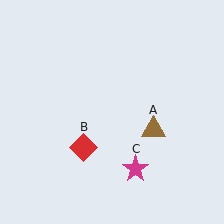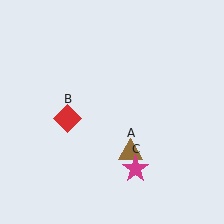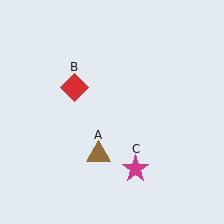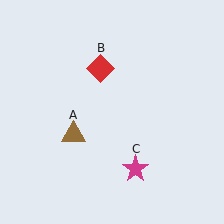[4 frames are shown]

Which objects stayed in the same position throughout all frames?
Magenta star (object C) remained stationary.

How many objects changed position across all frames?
2 objects changed position: brown triangle (object A), red diamond (object B).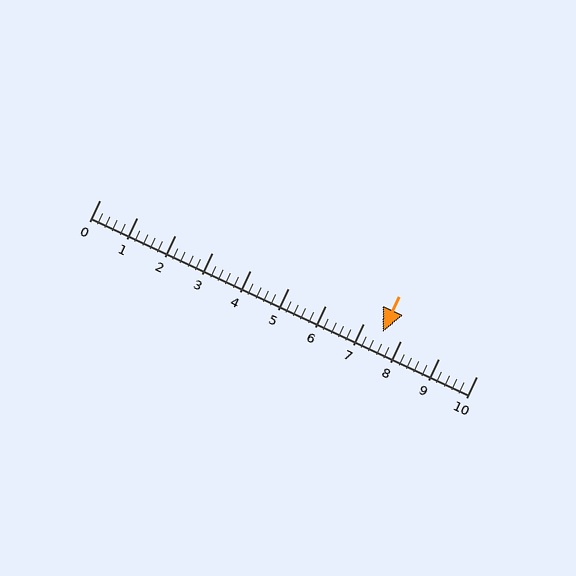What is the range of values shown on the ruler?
The ruler shows values from 0 to 10.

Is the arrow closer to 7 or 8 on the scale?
The arrow is closer to 8.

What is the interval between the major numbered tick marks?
The major tick marks are spaced 1 units apart.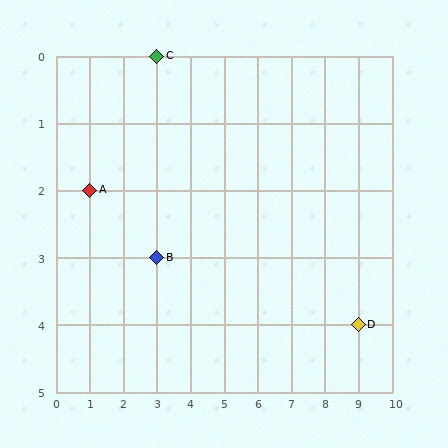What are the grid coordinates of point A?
Point A is at grid coordinates (1, 2).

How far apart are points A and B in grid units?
Points A and B are 2 columns and 1 row apart (about 2.2 grid units diagonally).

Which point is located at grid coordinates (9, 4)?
Point D is at (9, 4).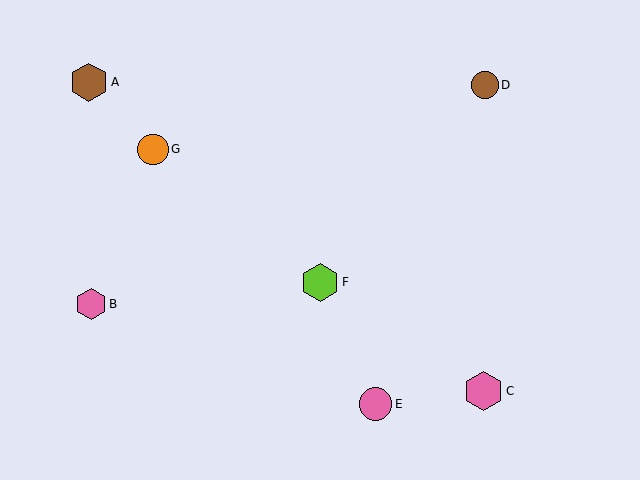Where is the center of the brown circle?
The center of the brown circle is at (485, 85).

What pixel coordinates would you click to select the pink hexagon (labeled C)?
Click at (483, 391) to select the pink hexagon C.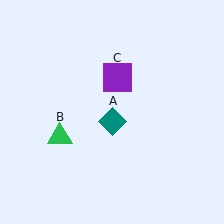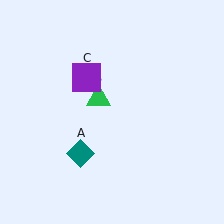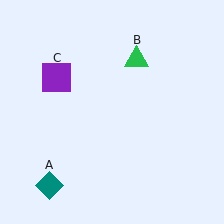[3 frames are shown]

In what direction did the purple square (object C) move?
The purple square (object C) moved left.